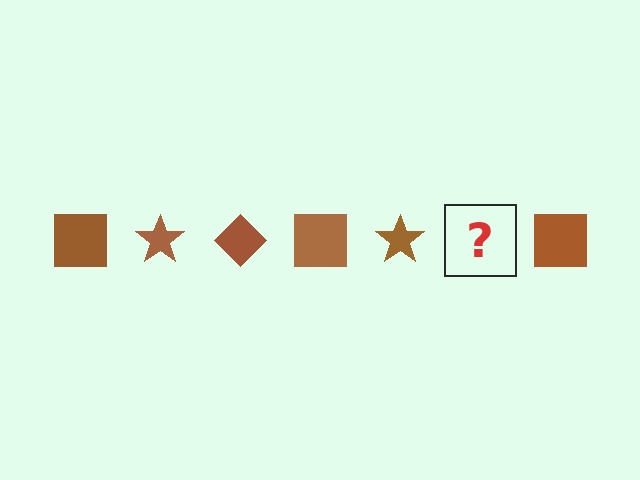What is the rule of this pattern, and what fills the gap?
The rule is that the pattern cycles through square, star, diamond shapes in brown. The gap should be filled with a brown diamond.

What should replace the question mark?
The question mark should be replaced with a brown diamond.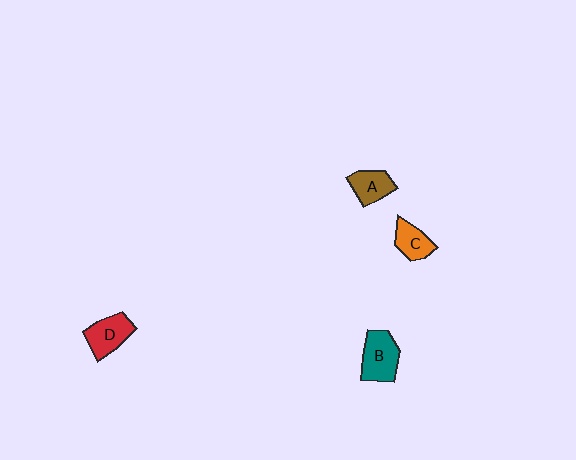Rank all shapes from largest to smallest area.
From largest to smallest: B (teal), D (red), A (brown), C (orange).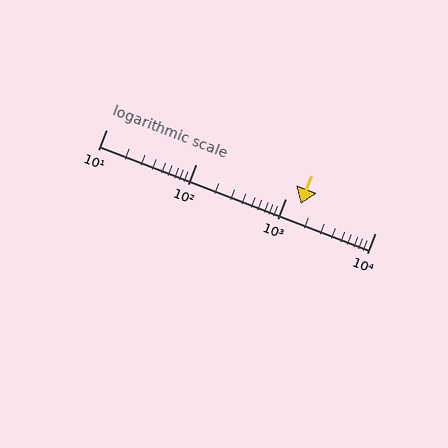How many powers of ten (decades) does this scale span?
The scale spans 3 decades, from 10 to 10000.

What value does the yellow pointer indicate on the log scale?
The pointer indicates approximately 1500.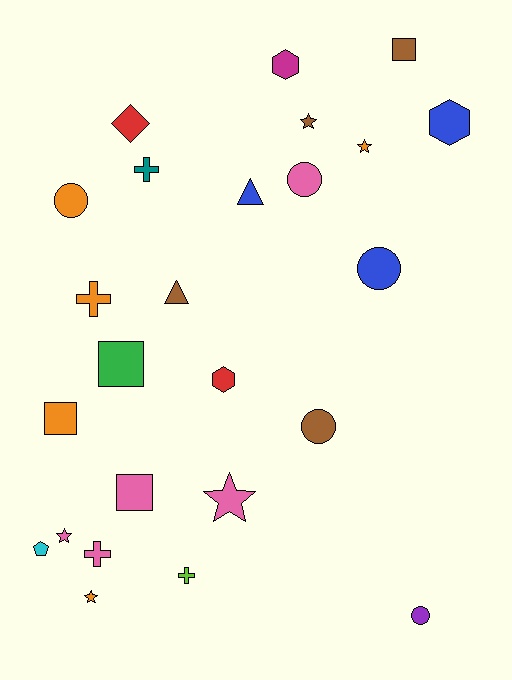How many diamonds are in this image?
There is 1 diamond.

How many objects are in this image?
There are 25 objects.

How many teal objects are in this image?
There is 1 teal object.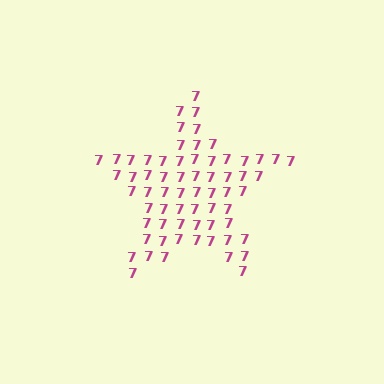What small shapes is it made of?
It is made of small digit 7's.